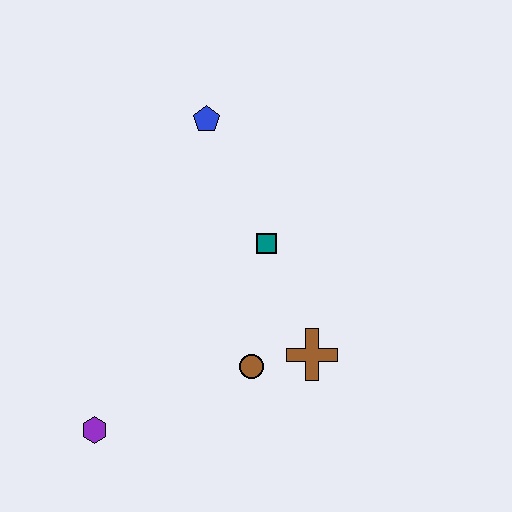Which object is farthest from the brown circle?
The blue pentagon is farthest from the brown circle.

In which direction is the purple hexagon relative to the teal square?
The purple hexagon is below the teal square.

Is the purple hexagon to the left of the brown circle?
Yes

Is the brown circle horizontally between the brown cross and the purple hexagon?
Yes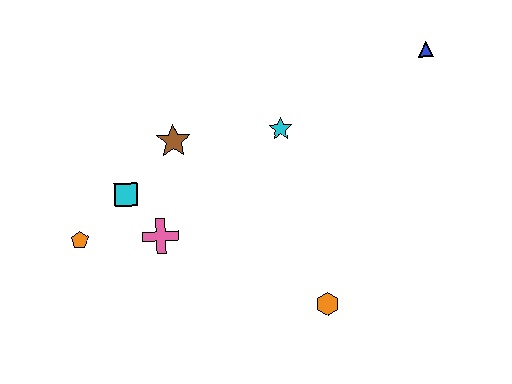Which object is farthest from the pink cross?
The blue triangle is farthest from the pink cross.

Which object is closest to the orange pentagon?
The cyan square is closest to the orange pentagon.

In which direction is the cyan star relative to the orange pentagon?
The cyan star is to the right of the orange pentagon.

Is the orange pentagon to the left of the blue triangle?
Yes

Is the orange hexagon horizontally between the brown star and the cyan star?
No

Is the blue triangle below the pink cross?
No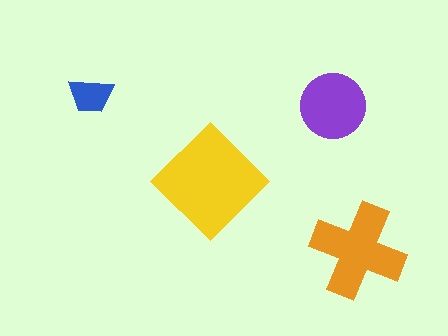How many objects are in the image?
There are 4 objects in the image.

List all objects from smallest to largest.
The blue trapezoid, the purple circle, the orange cross, the yellow diamond.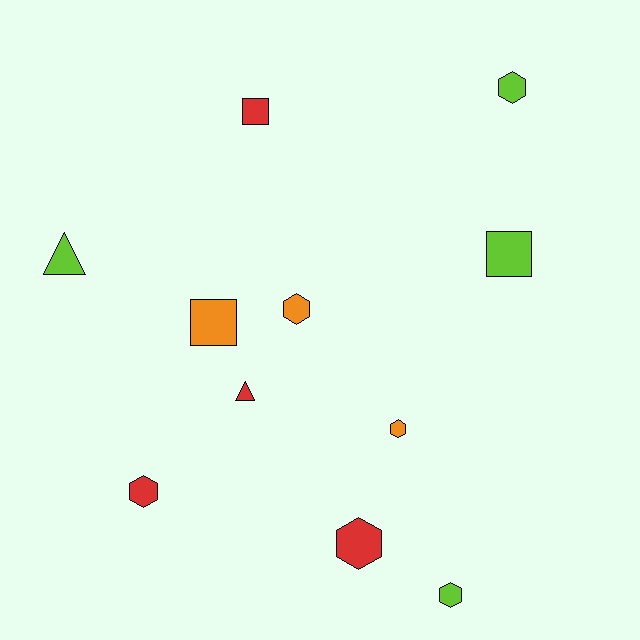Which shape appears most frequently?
Hexagon, with 6 objects.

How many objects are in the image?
There are 11 objects.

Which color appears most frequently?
Lime, with 4 objects.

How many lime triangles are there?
There is 1 lime triangle.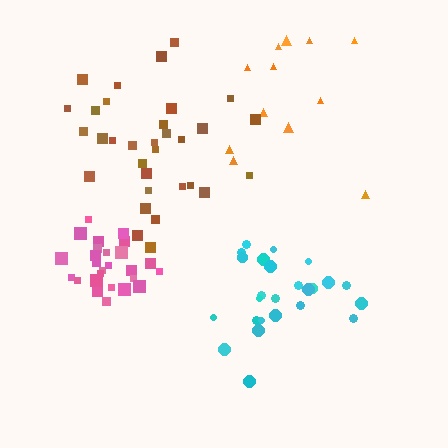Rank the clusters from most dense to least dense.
pink, cyan, brown, orange.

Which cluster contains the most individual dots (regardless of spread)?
Brown (32).